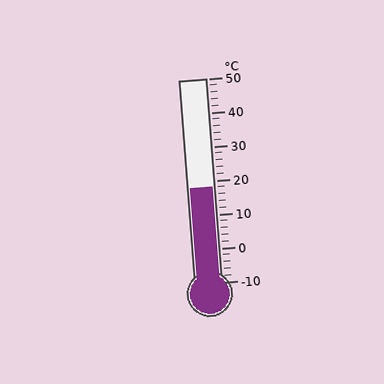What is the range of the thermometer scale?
The thermometer scale ranges from -10°C to 50°C.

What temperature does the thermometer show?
The thermometer shows approximately 18°C.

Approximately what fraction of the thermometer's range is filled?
The thermometer is filled to approximately 45% of its range.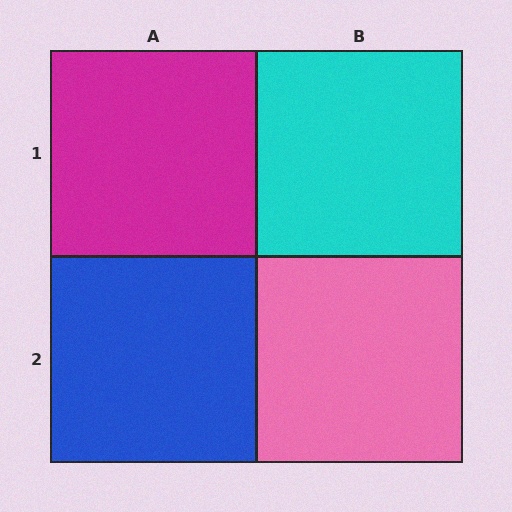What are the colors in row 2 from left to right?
Blue, pink.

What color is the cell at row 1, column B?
Cyan.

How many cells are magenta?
1 cell is magenta.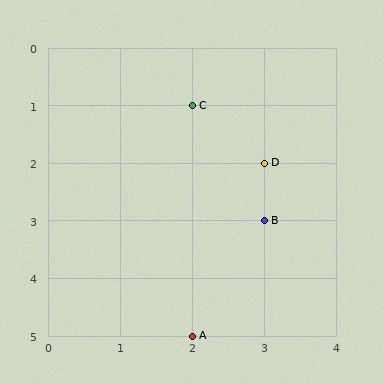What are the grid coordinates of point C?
Point C is at grid coordinates (2, 1).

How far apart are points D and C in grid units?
Points D and C are 1 column and 1 row apart (about 1.4 grid units diagonally).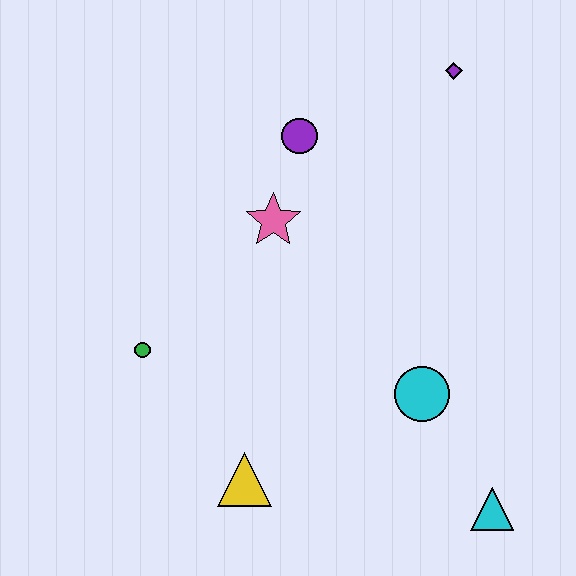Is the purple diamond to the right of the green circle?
Yes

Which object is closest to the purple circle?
The pink star is closest to the purple circle.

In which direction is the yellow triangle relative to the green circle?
The yellow triangle is below the green circle.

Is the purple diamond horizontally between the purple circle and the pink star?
No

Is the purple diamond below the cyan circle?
No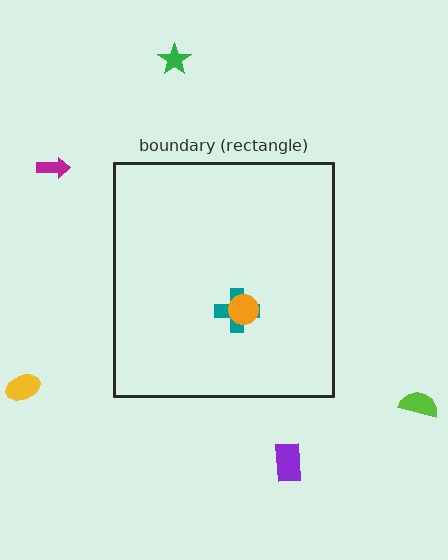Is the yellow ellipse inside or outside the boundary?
Outside.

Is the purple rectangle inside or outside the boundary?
Outside.